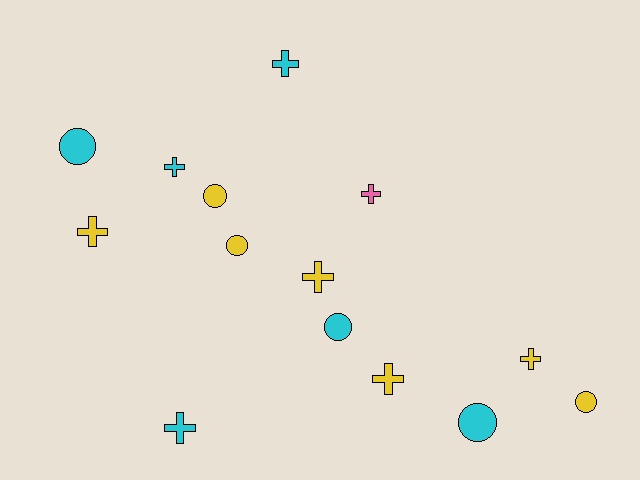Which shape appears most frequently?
Cross, with 8 objects.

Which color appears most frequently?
Yellow, with 7 objects.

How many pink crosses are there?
There is 1 pink cross.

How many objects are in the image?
There are 14 objects.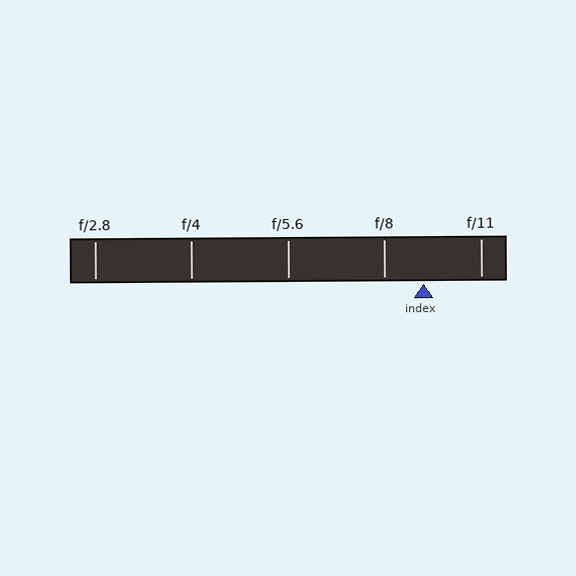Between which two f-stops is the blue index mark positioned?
The index mark is between f/8 and f/11.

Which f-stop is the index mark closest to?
The index mark is closest to f/8.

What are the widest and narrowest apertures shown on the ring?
The widest aperture shown is f/2.8 and the narrowest is f/11.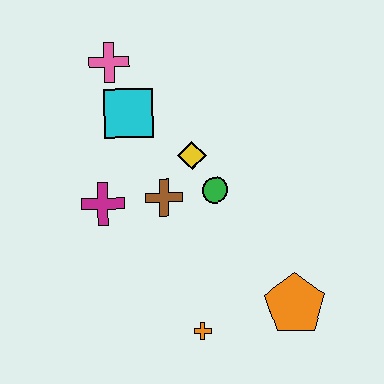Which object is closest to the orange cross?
The orange pentagon is closest to the orange cross.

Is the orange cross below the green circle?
Yes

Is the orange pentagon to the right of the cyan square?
Yes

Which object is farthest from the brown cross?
The orange pentagon is farthest from the brown cross.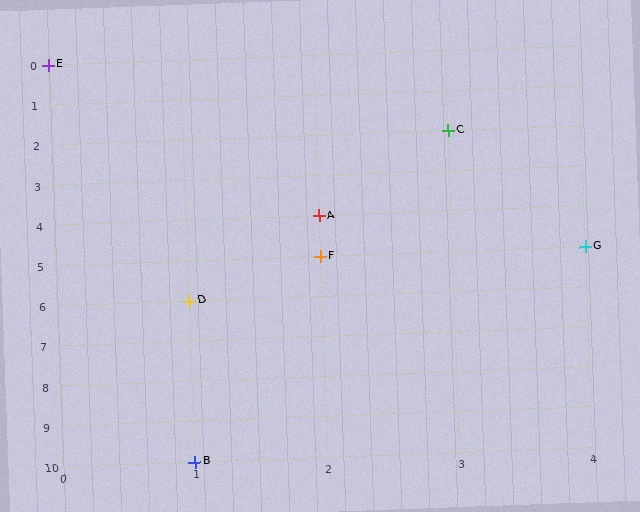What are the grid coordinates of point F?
Point F is at grid coordinates (2, 5).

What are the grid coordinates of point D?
Point D is at grid coordinates (1, 6).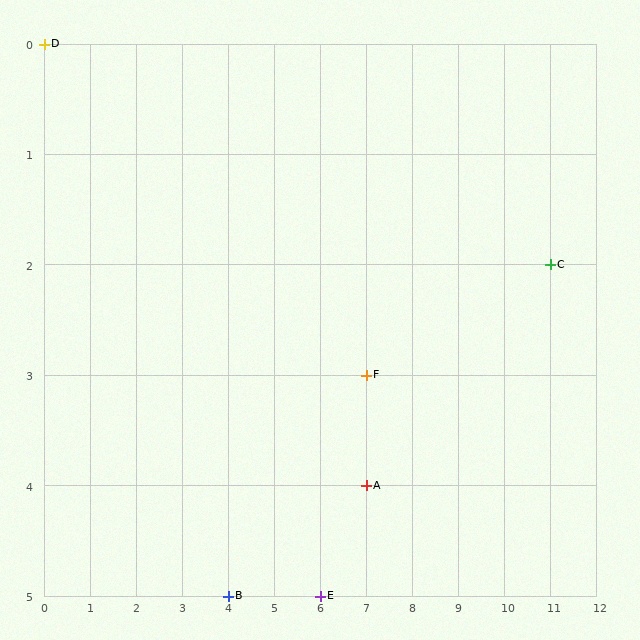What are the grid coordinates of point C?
Point C is at grid coordinates (11, 2).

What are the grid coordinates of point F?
Point F is at grid coordinates (7, 3).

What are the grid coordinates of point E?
Point E is at grid coordinates (6, 5).